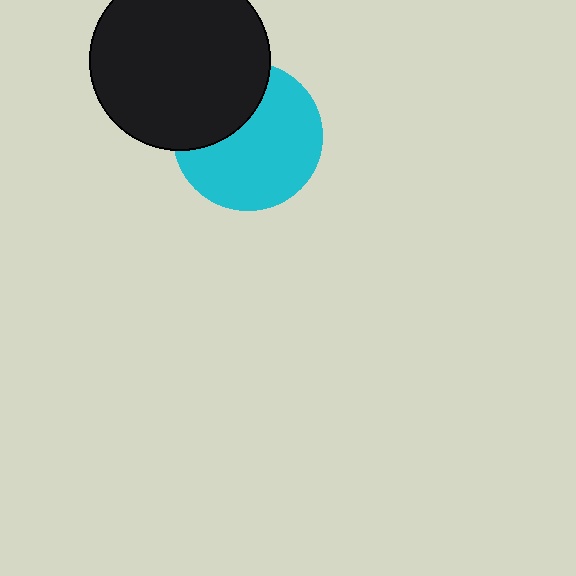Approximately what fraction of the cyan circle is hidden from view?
Roughly 33% of the cyan circle is hidden behind the black circle.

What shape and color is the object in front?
The object in front is a black circle.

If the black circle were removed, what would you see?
You would see the complete cyan circle.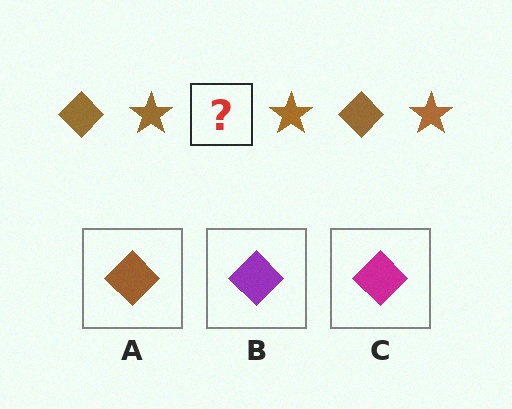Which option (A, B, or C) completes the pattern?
A.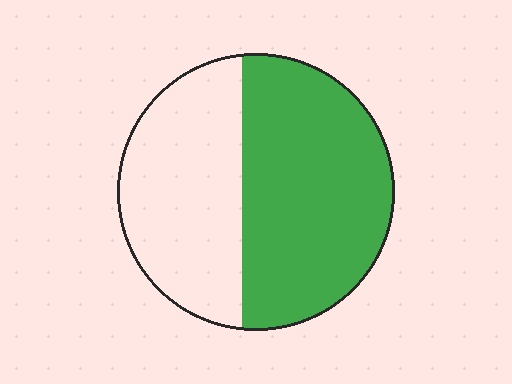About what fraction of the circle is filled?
About three fifths (3/5).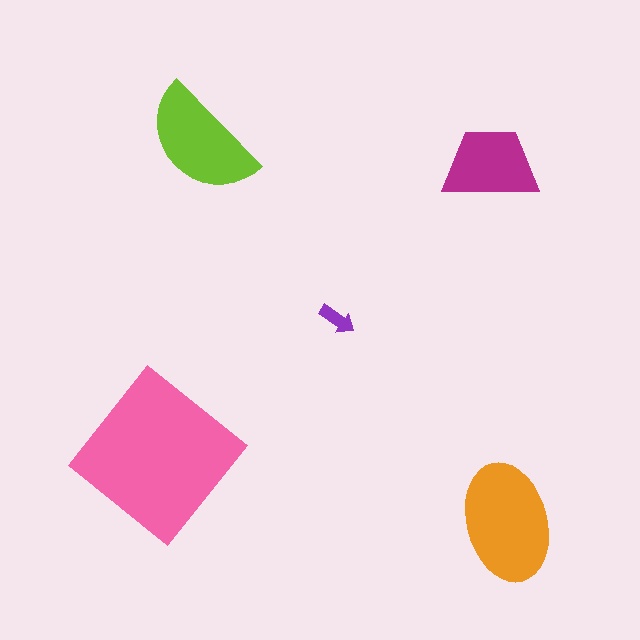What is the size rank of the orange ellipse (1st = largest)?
2nd.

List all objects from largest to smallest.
The pink diamond, the orange ellipse, the lime semicircle, the magenta trapezoid, the purple arrow.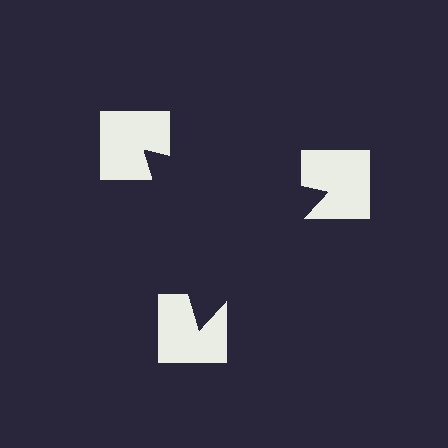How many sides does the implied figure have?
3 sides.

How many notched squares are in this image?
There are 3 — one at each vertex of the illusory triangle.